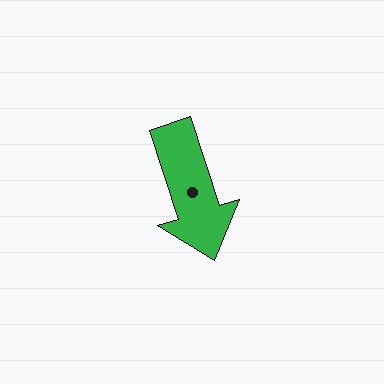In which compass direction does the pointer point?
South.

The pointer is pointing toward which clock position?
Roughly 5 o'clock.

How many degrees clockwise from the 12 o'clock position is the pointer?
Approximately 162 degrees.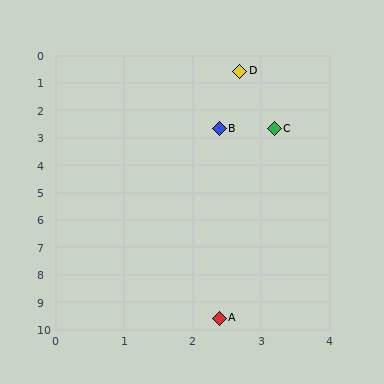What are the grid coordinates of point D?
Point D is at approximately (2.7, 0.6).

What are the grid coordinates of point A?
Point A is at approximately (2.4, 9.6).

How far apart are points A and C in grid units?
Points A and C are about 6.9 grid units apart.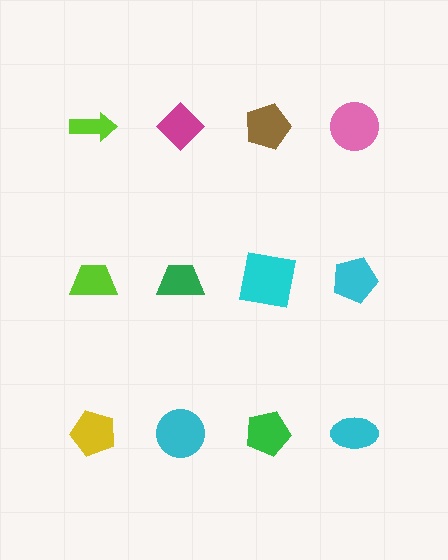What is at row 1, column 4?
A pink circle.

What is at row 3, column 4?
A cyan ellipse.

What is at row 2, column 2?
A green trapezoid.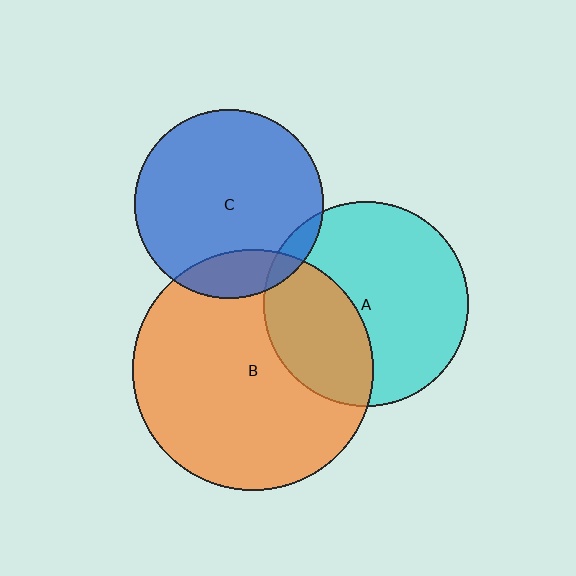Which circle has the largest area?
Circle B (orange).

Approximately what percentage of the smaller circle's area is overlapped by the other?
Approximately 15%.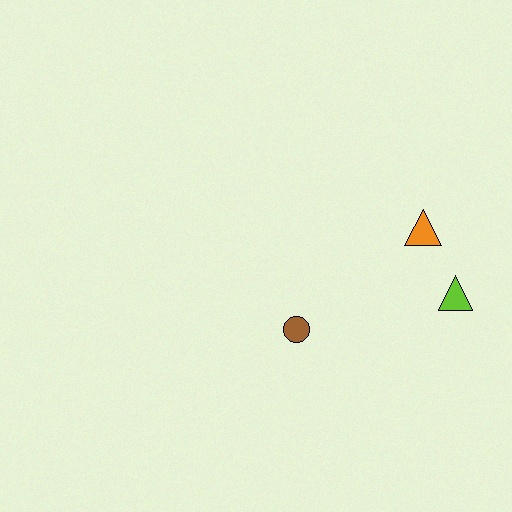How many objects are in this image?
There are 3 objects.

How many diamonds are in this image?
There are no diamonds.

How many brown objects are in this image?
There is 1 brown object.